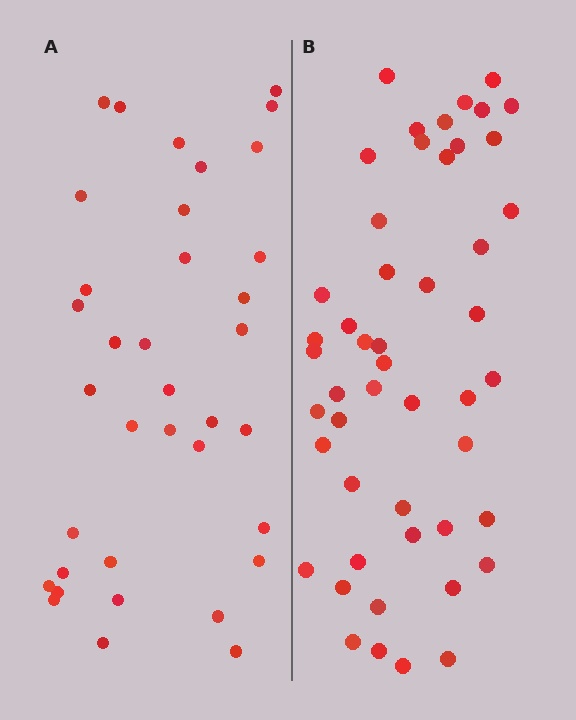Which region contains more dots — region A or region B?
Region B (the right region) has more dots.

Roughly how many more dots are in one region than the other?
Region B has approximately 15 more dots than region A.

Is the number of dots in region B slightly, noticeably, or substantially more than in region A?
Region B has noticeably more, but not dramatically so. The ratio is roughly 1.4 to 1.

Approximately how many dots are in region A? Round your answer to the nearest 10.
About 40 dots. (The exact count is 36, which rounds to 40.)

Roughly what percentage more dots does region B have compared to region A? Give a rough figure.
About 35% more.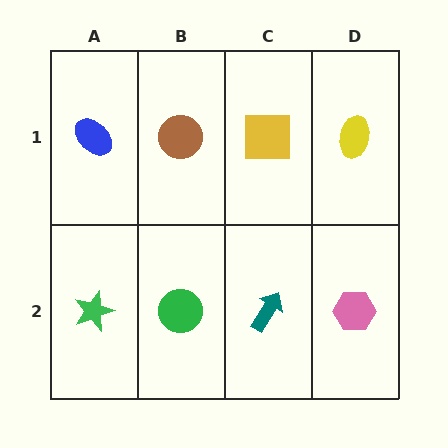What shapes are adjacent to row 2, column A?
A blue ellipse (row 1, column A), a green circle (row 2, column B).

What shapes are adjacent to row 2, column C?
A yellow square (row 1, column C), a green circle (row 2, column B), a pink hexagon (row 2, column D).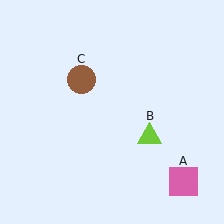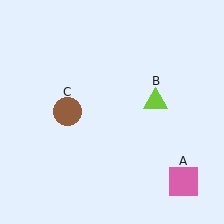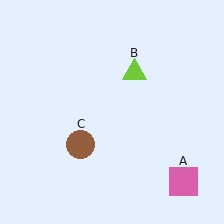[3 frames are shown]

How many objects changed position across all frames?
2 objects changed position: lime triangle (object B), brown circle (object C).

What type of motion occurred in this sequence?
The lime triangle (object B), brown circle (object C) rotated counterclockwise around the center of the scene.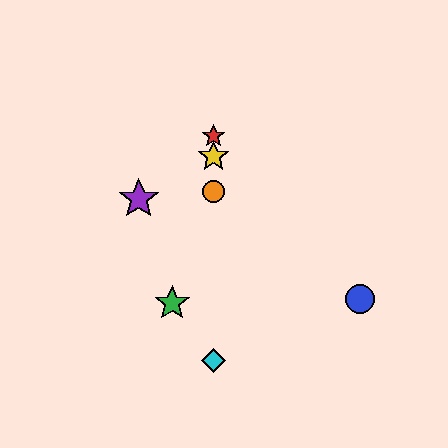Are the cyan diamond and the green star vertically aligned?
No, the cyan diamond is at x≈213 and the green star is at x≈172.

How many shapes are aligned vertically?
4 shapes (the red star, the yellow star, the orange circle, the cyan diamond) are aligned vertically.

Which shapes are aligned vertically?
The red star, the yellow star, the orange circle, the cyan diamond are aligned vertically.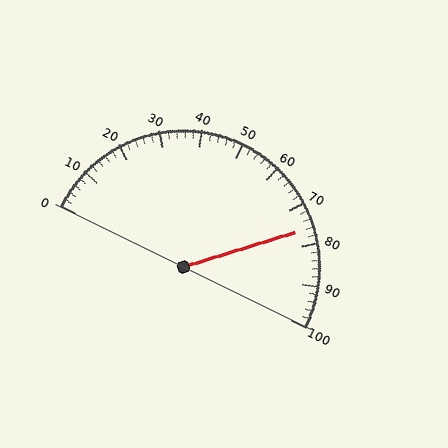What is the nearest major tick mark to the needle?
The nearest major tick mark is 80.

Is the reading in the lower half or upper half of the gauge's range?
The reading is in the upper half of the range (0 to 100).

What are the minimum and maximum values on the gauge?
The gauge ranges from 0 to 100.